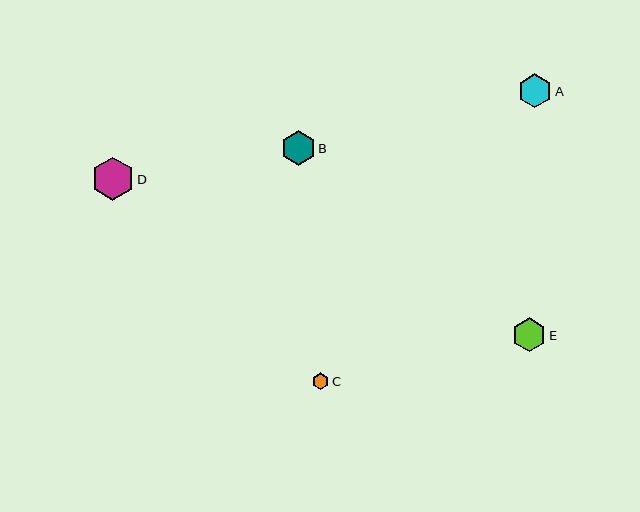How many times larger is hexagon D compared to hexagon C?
Hexagon D is approximately 2.6 times the size of hexagon C.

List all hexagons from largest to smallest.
From largest to smallest: D, B, A, E, C.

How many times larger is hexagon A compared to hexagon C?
Hexagon A is approximately 2.0 times the size of hexagon C.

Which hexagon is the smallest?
Hexagon C is the smallest with a size of approximately 17 pixels.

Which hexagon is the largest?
Hexagon D is the largest with a size of approximately 43 pixels.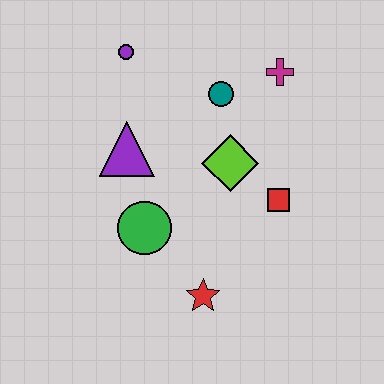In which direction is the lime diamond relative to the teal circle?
The lime diamond is below the teal circle.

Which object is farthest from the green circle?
The magenta cross is farthest from the green circle.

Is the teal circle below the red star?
No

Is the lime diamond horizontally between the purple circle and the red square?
Yes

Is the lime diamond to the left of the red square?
Yes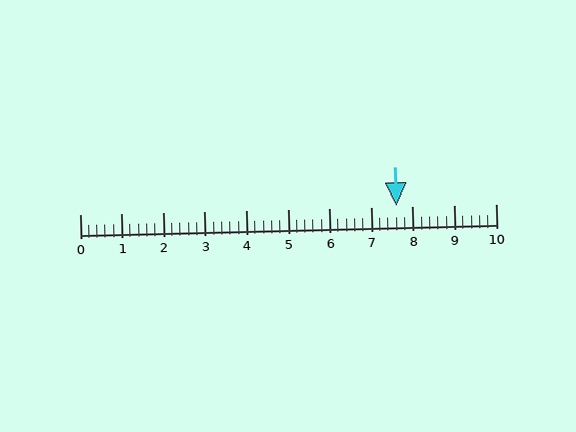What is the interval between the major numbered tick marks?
The major tick marks are spaced 1 units apart.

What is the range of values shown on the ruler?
The ruler shows values from 0 to 10.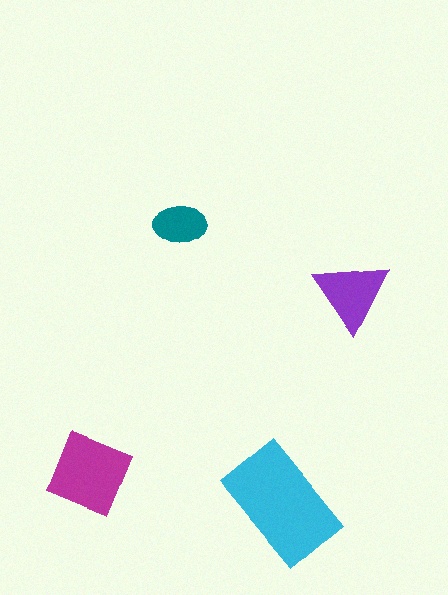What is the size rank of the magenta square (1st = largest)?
2nd.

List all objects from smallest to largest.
The teal ellipse, the purple triangle, the magenta square, the cyan rectangle.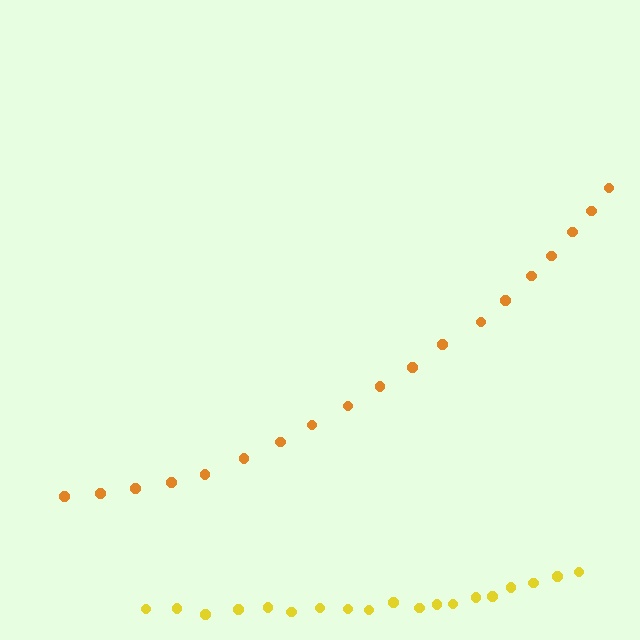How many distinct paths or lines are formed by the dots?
There are 2 distinct paths.